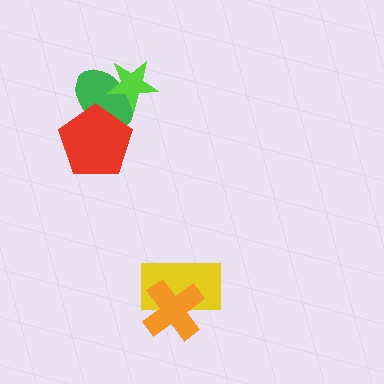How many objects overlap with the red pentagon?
1 object overlaps with the red pentagon.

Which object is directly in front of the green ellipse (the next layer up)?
The red pentagon is directly in front of the green ellipse.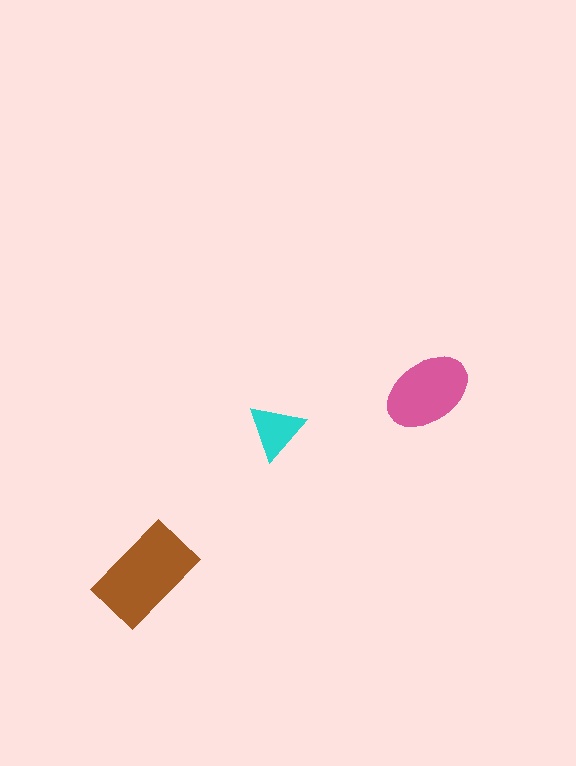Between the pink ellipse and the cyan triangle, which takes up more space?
The pink ellipse.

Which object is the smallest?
The cyan triangle.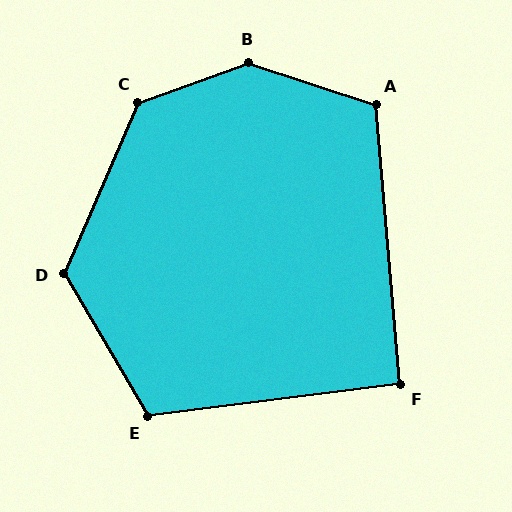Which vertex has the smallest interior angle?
F, at approximately 92 degrees.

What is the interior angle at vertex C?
Approximately 134 degrees (obtuse).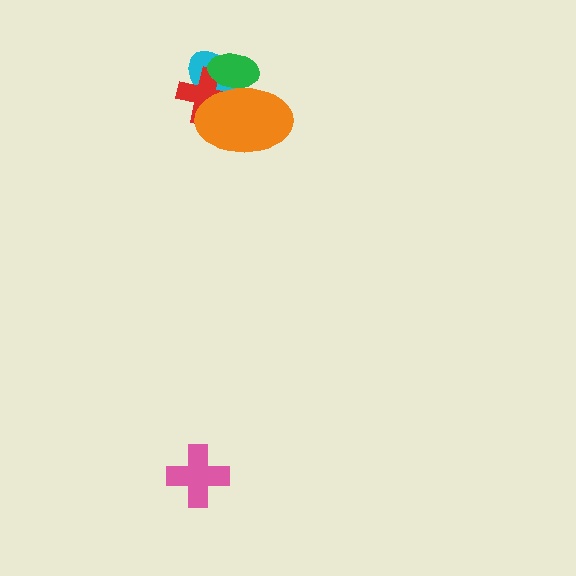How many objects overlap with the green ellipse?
3 objects overlap with the green ellipse.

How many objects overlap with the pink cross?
0 objects overlap with the pink cross.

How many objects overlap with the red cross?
3 objects overlap with the red cross.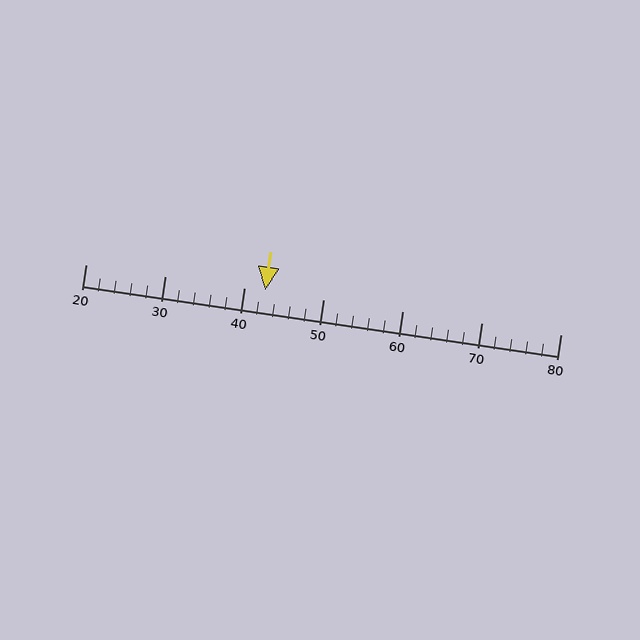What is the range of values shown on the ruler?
The ruler shows values from 20 to 80.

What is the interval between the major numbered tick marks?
The major tick marks are spaced 10 units apart.